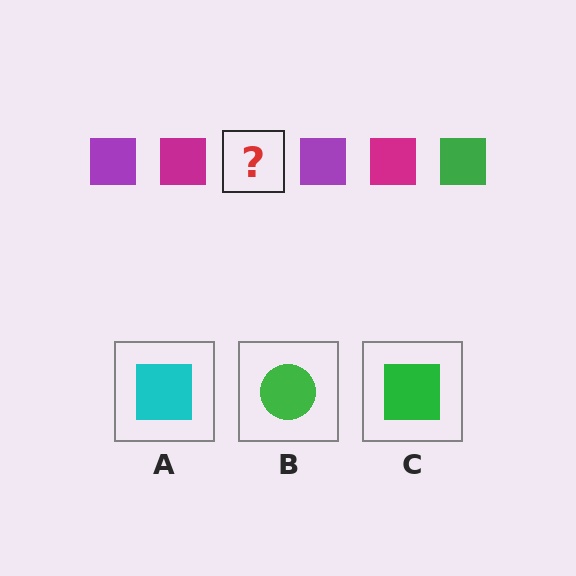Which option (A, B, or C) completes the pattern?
C.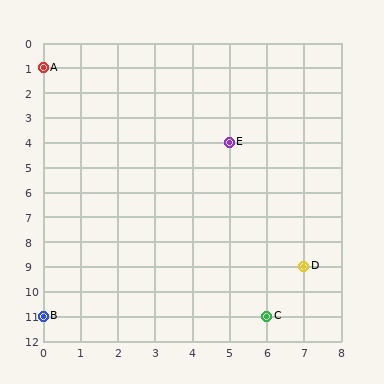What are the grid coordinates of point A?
Point A is at grid coordinates (0, 1).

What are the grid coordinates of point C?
Point C is at grid coordinates (6, 11).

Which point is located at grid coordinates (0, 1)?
Point A is at (0, 1).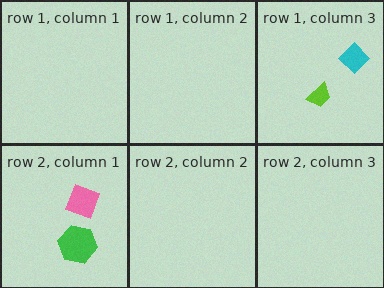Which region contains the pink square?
The row 2, column 1 region.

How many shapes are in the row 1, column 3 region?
2.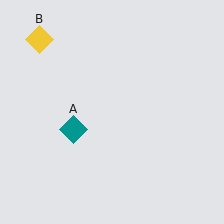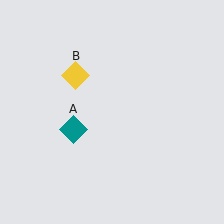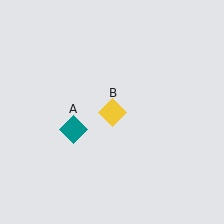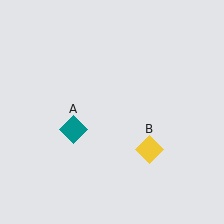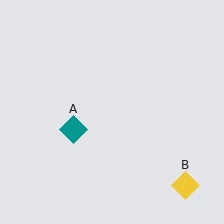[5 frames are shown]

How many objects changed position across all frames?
1 object changed position: yellow diamond (object B).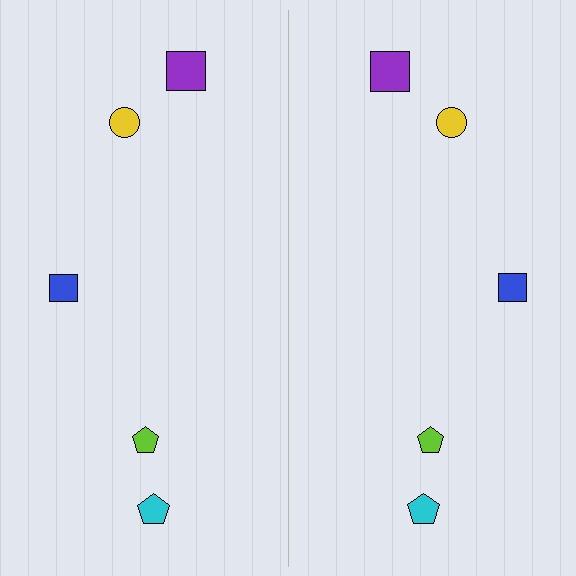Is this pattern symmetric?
Yes, this pattern has bilateral (reflection) symmetry.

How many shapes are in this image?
There are 10 shapes in this image.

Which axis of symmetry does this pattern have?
The pattern has a vertical axis of symmetry running through the center of the image.